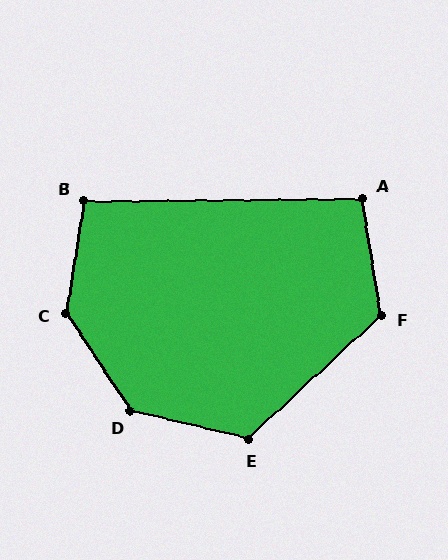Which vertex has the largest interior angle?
C, at approximately 138 degrees.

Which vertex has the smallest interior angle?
A, at approximately 98 degrees.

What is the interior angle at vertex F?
Approximately 124 degrees (obtuse).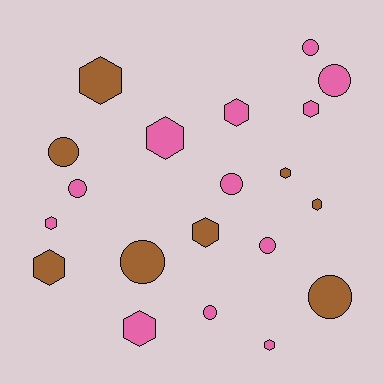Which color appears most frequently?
Pink, with 12 objects.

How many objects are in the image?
There are 20 objects.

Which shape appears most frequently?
Hexagon, with 11 objects.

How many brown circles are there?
There are 3 brown circles.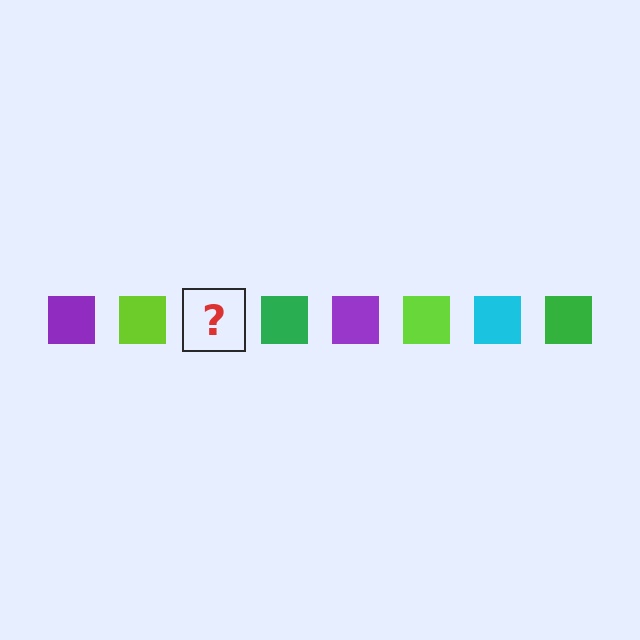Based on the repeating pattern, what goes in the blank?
The blank should be a cyan square.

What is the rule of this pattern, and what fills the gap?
The rule is that the pattern cycles through purple, lime, cyan, green squares. The gap should be filled with a cyan square.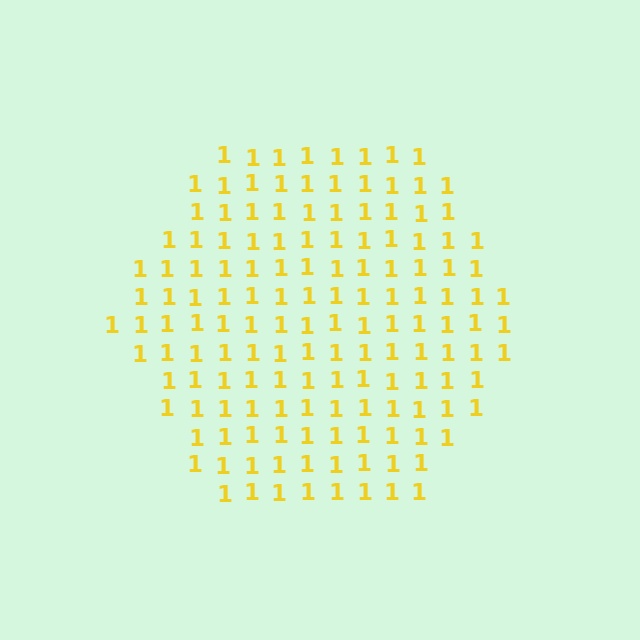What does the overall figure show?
The overall figure shows a hexagon.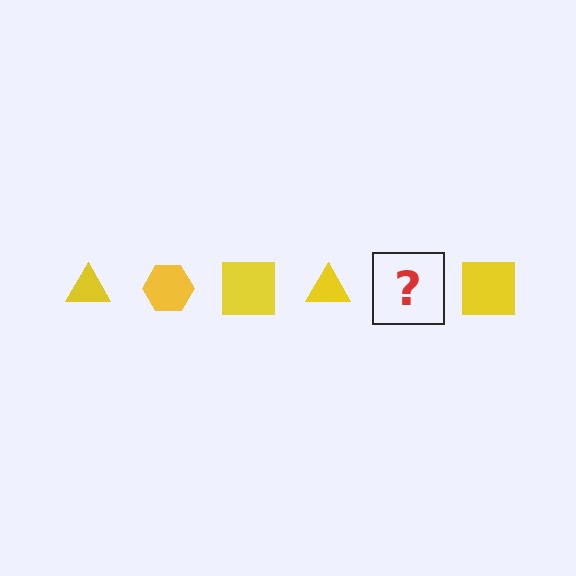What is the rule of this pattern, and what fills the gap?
The rule is that the pattern cycles through triangle, hexagon, square shapes in yellow. The gap should be filled with a yellow hexagon.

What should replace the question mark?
The question mark should be replaced with a yellow hexagon.